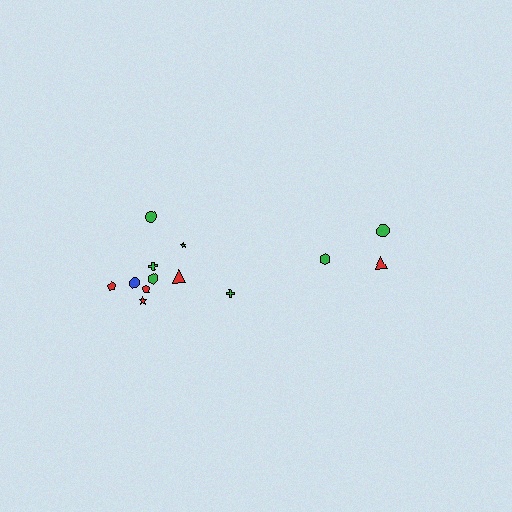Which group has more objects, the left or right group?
The left group.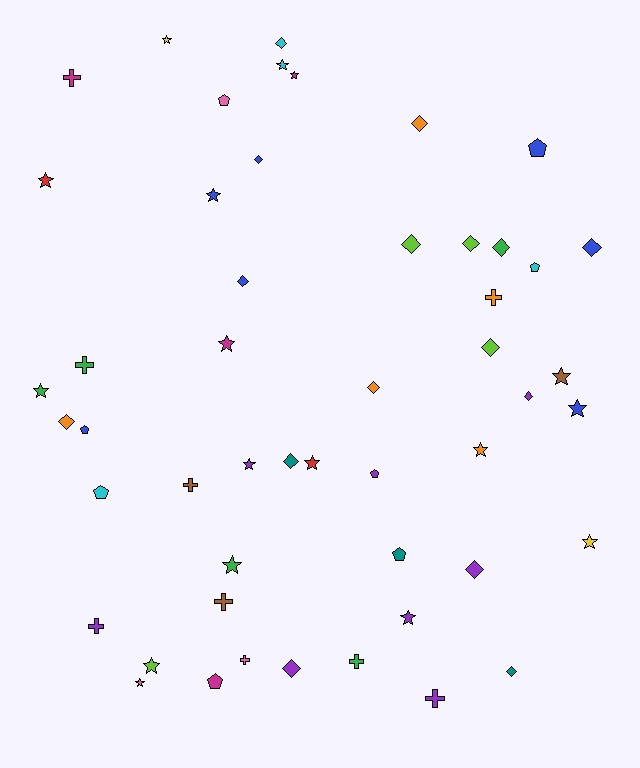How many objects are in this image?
There are 50 objects.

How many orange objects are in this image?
There are 5 orange objects.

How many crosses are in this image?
There are 9 crosses.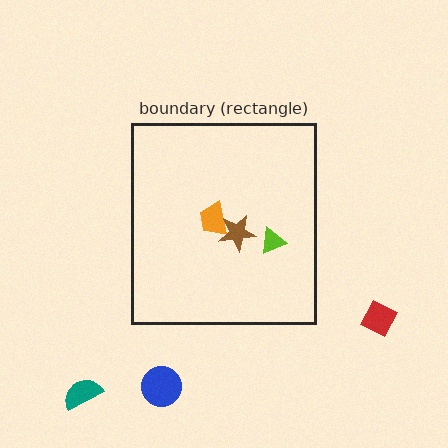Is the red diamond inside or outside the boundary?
Outside.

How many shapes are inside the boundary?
3 inside, 3 outside.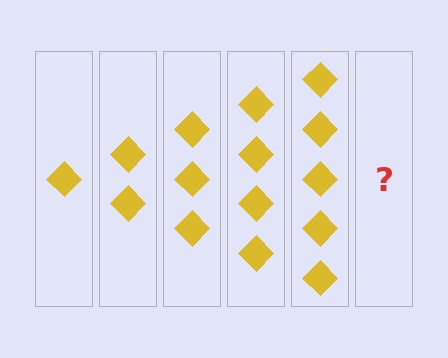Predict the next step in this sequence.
The next step is 6 diamonds.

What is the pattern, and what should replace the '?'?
The pattern is that each step adds one more diamond. The '?' should be 6 diamonds.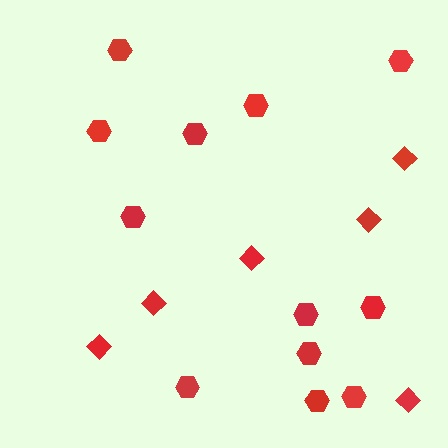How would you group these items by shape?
There are 2 groups: one group of diamonds (6) and one group of hexagons (12).